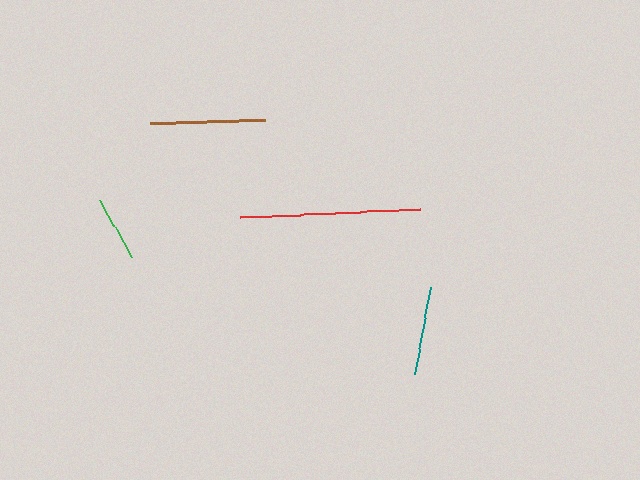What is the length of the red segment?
The red segment is approximately 180 pixels long.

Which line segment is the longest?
The red line is the longest at approximately 180 pixels.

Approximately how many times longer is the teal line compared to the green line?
The teal line is approximately 1.4 times the length of the green line.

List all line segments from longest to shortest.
From longest to shortest: red, brown, teal, green.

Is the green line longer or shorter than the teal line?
The teal line is longer than the green line.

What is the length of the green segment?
The green segment is approximately 66 pixels long.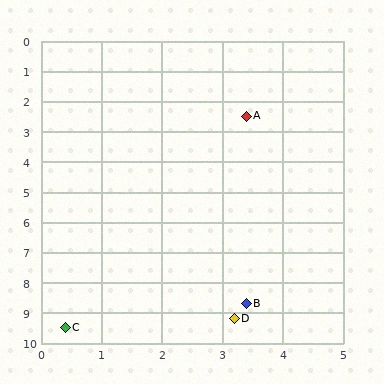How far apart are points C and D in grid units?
Points C and D are about 2.8 grid units apart.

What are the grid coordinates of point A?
Point A is at approximately (3.4, 2.5).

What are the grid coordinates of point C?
Point C is at approximately (0.4, 9.5).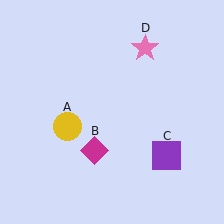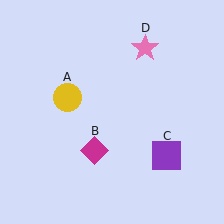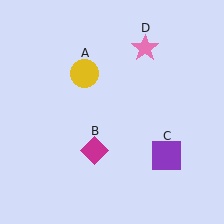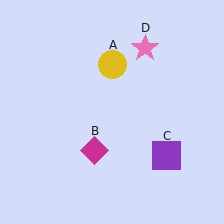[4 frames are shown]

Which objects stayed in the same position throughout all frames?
Magenta diamond (object B) and purple square (object C) and pink star (object D) remained stationary.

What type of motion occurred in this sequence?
The yellow circle (object A) rotated clockwise around the center of the scene.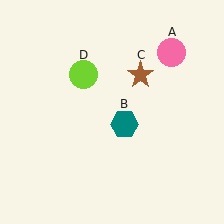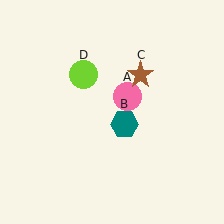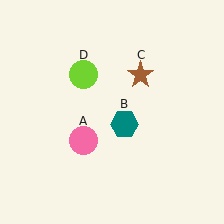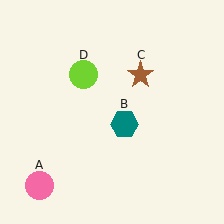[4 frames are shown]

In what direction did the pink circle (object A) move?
The pink circle (object A) moved down and to the left.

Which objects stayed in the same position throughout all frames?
Teal hexagon (object B) and brown star (object C) and lime circle (object D) remained stationary.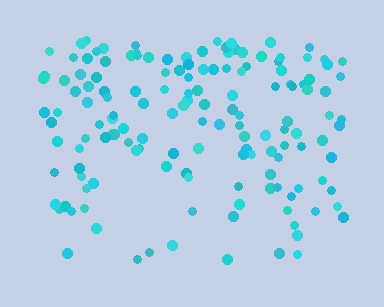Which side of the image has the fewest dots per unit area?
The bottom.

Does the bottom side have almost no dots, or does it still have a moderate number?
Still a moderate number, just noticeably fewer than the top.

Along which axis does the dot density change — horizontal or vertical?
Vertical.